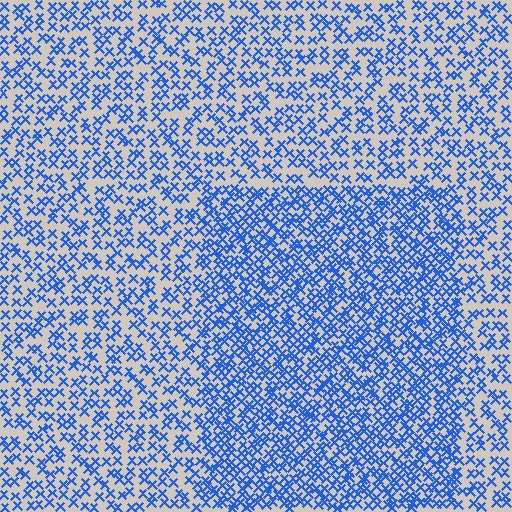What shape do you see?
I see a rectangle.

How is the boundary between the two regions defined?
The boundary is defined by a change in element density (approximately 1.8x ratio). All elements are the same color, size, and shape.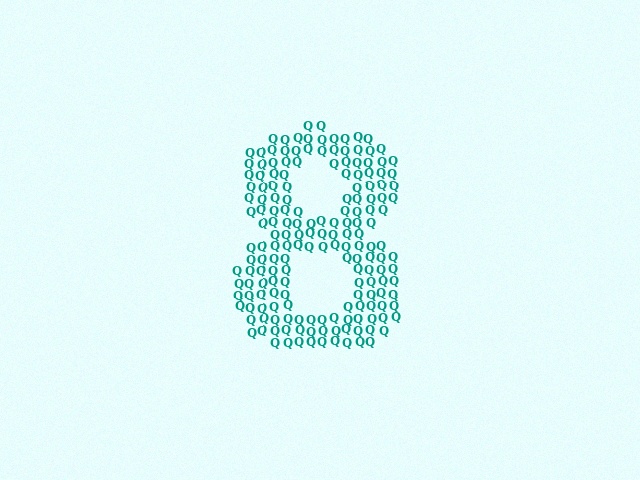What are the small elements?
The small elements are letter Q's.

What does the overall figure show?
The overall figure shows the digit 8.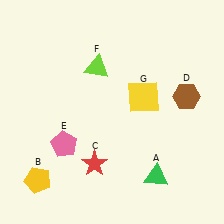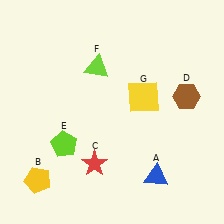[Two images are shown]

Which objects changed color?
A changed from green to blue. E changed from pink to lime.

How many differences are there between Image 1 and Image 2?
There are 2 differences between the two images.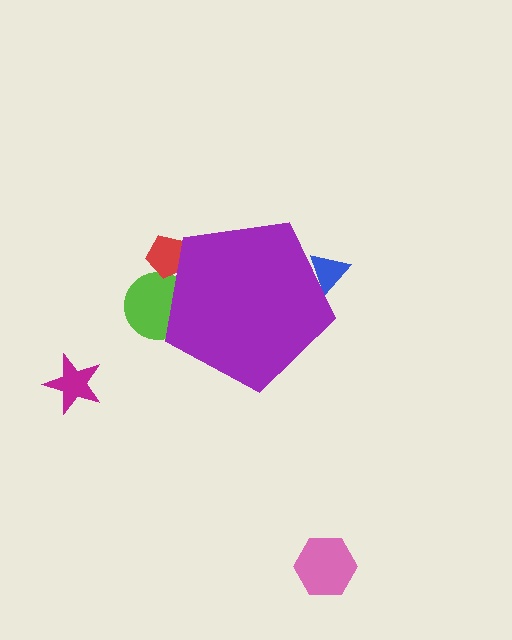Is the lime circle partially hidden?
Yes, the lime circle is partially hidden behind the purple pentagon.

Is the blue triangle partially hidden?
Yes, the blue triangle is partially hidden behind the purple pentagon.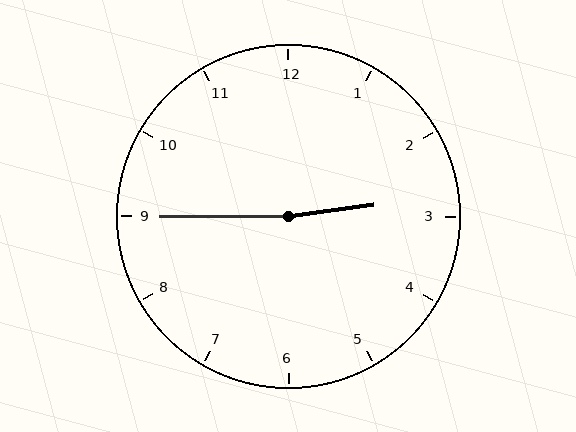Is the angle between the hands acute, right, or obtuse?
It is obtuse.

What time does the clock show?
2:45.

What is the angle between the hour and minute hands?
Approximately 172 degrees.